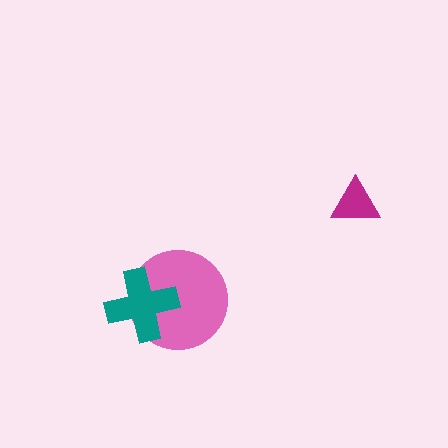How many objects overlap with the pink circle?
1 object overlaps with the pink circle.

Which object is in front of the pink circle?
The teal cross is in front of the pink circle.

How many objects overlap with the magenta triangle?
0 objects overlap with the magenta triangle.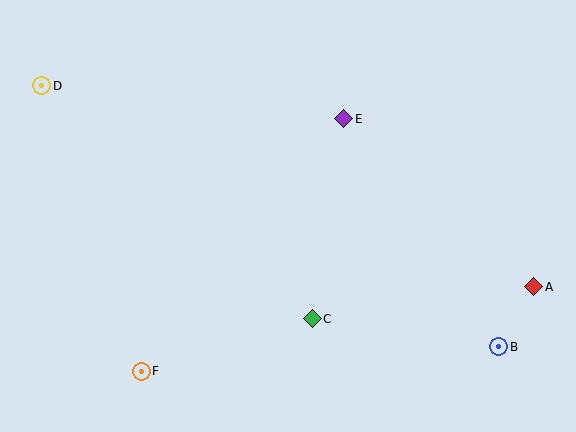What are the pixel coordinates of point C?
Point C is at (312, 319).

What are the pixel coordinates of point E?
Point E is at (344, 119).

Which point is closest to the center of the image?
Point C at (312, 319) is closest to the center.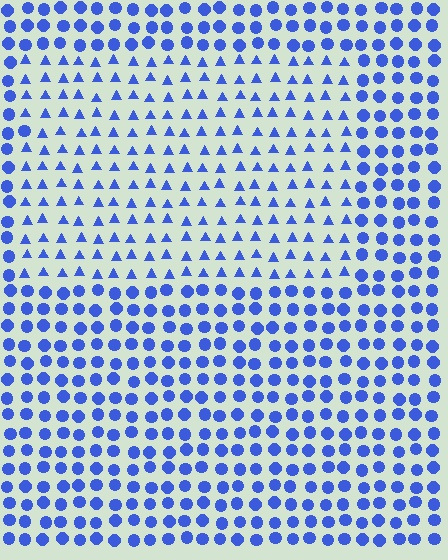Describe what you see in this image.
The image is filled with small blue elements arranged in a uniform grid. A rectangle-shaped region contains triangles, while the surrounding area contains circles. The boundary is defined purely by the change in element shape.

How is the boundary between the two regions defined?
The boundary is defined by a change in element shape: triangles inside vs. circles outside. All elements share the same color and spacing.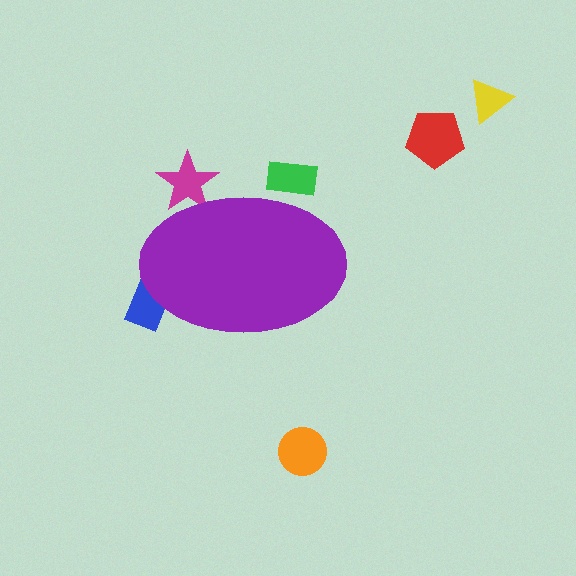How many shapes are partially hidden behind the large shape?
3 shapes are partially hidden.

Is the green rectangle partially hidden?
Yes, the green rectangle is partially hidden behind the purple ellipse.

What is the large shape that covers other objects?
A purple ellipse.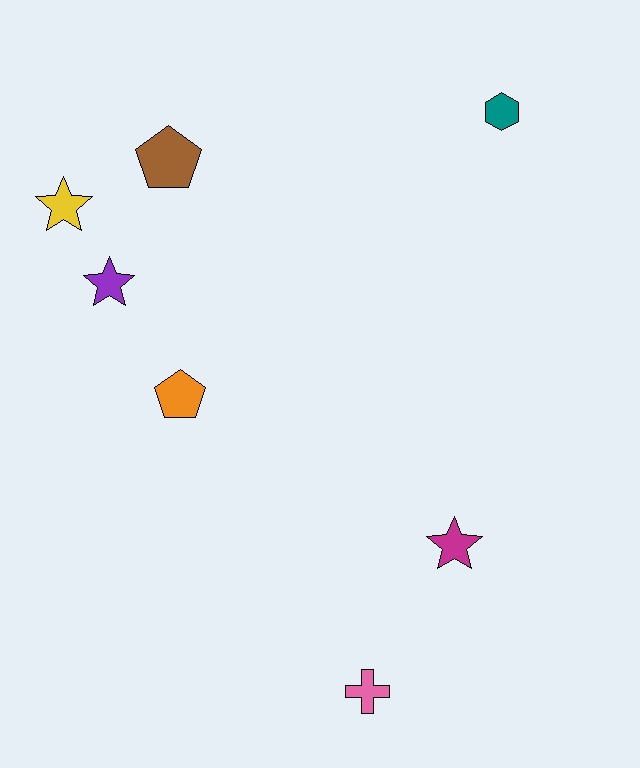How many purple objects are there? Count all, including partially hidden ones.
There is 1 purple object.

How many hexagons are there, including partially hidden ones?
There is 1 hexagon.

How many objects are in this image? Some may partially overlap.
There are 7 objects.